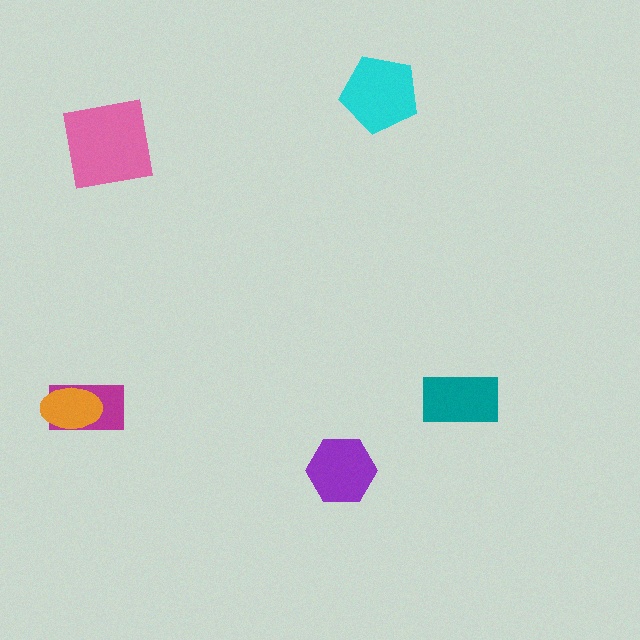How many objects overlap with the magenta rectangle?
1 object overlaps with the magenta rectangle.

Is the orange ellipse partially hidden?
No, no other shape covers it.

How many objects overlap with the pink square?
0 objects overlap with the pink square.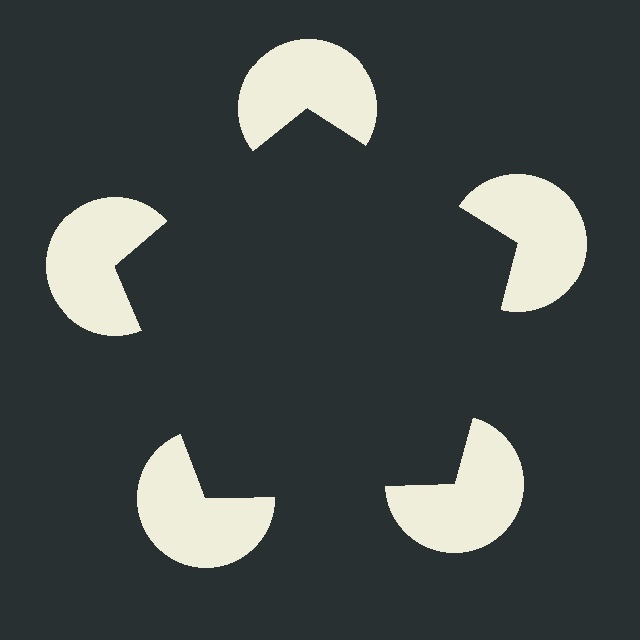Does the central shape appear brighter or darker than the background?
It typically appears slightly darker than the background, even though no actual brightness change is drawn.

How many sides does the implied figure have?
5 sides.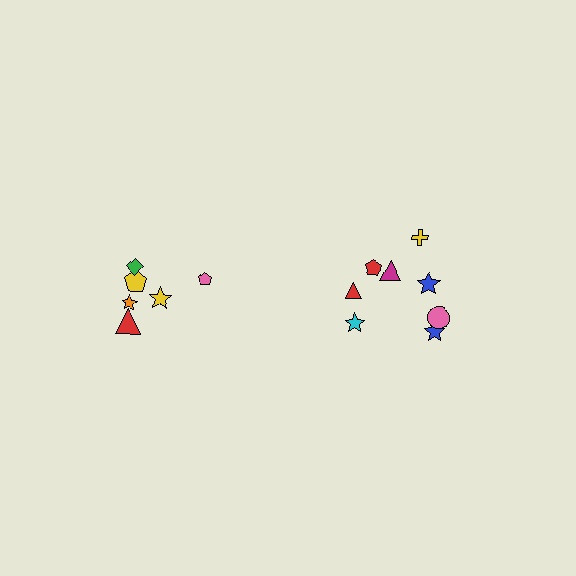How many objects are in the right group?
There are 8 objects.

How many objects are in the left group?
There are 6 objects.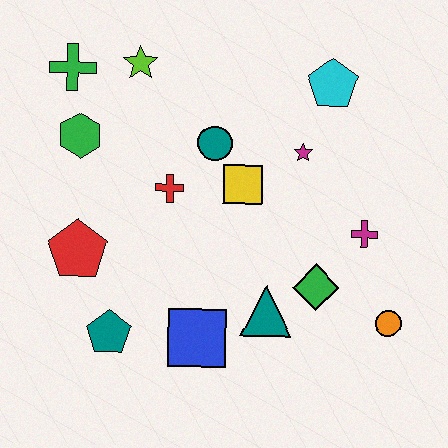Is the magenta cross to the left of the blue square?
No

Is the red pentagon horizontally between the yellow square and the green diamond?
No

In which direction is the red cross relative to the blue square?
The red cross is above the blue square.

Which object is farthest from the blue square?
The green cross is farthest from the blue square.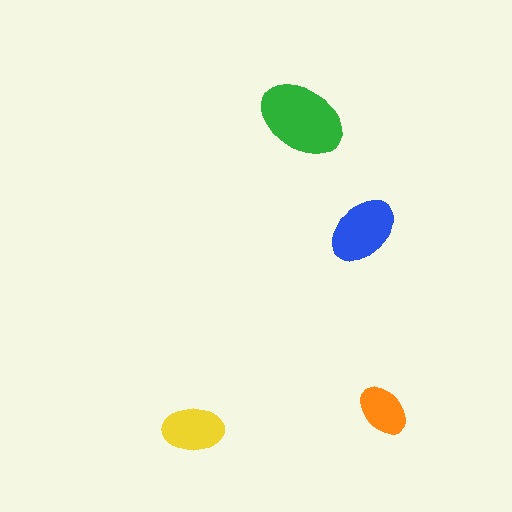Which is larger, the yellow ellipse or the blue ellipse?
The blue one.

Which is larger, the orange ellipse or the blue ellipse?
The blue one.